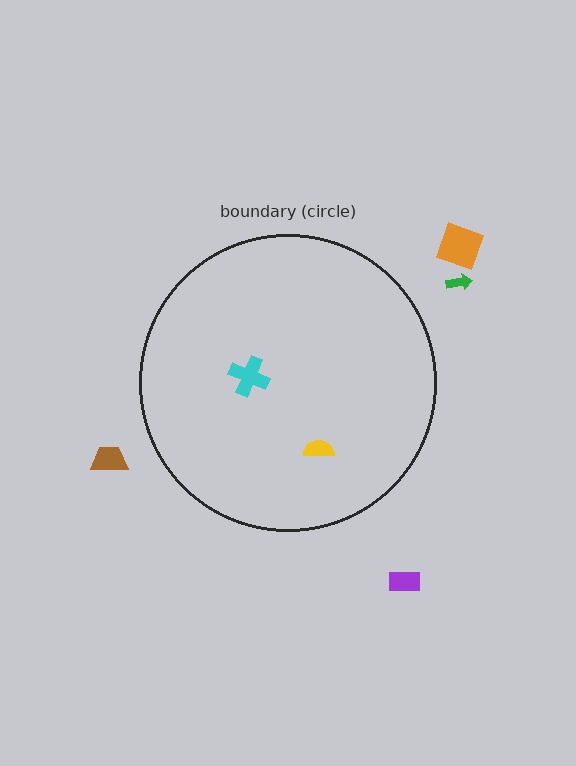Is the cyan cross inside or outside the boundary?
Inside.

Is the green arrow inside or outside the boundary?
Outside.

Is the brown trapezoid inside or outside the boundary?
Outside.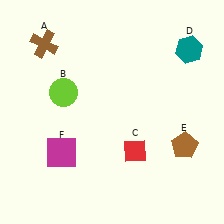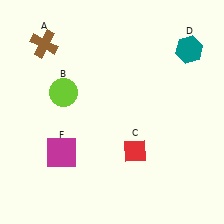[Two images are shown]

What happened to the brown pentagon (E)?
The brown pentagon (E) was removed in Image 2. It was in the bottom-right area of Image 1.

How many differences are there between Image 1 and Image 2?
There is 1 difference between the two images.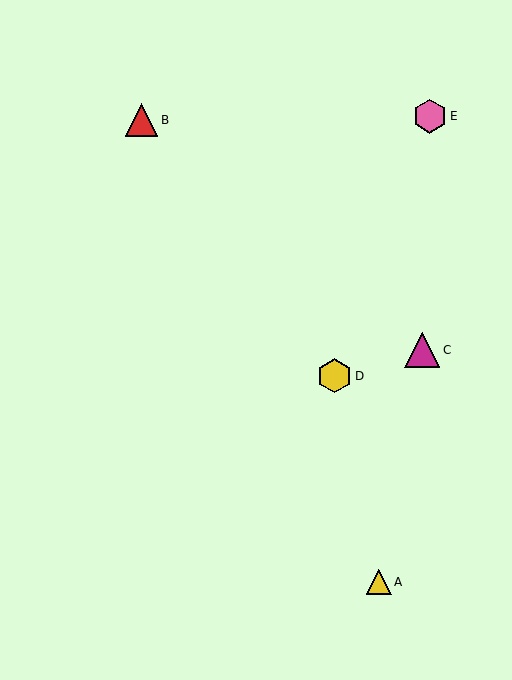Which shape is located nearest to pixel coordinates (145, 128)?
The red triangle (labeled B) at (141, 120) is nearest to that location.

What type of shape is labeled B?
Shape B is a red triangle.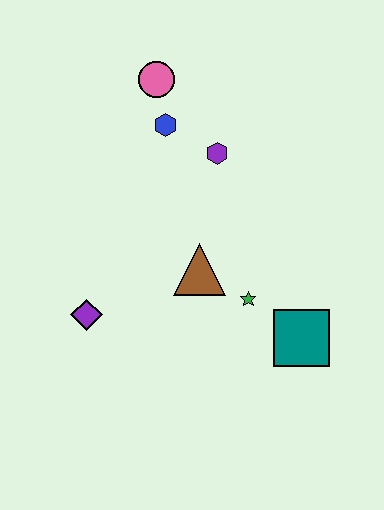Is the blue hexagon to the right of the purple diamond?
Yes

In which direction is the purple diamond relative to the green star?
The purple diamond is to the left of the green star.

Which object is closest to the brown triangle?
The green star is closest to the brown triangle.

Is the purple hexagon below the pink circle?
Yes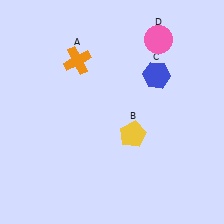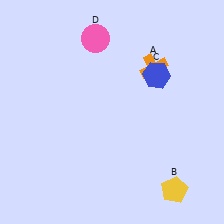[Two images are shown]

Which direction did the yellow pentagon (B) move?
The yellow pentagon (B) moved down.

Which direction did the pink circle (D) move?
The pink circle (D) moved left.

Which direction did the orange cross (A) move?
The orange cross (A) moved right.